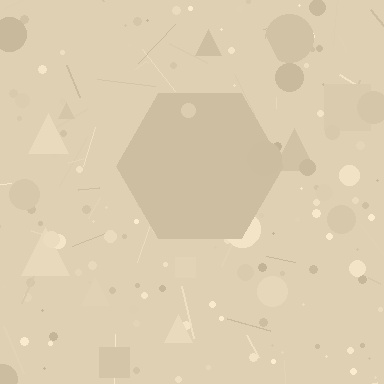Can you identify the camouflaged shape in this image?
The camouflaged shape is a hexagon.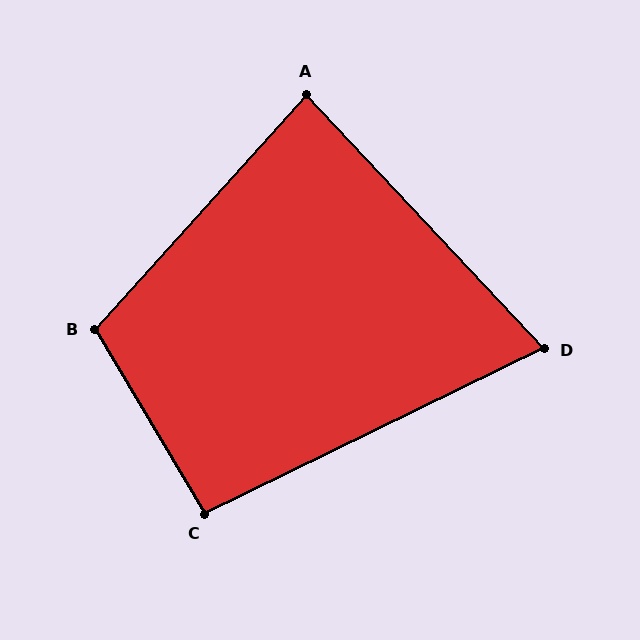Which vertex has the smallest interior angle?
D, at approximately 73 degrees.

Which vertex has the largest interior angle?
B, at approximately 107 degrees.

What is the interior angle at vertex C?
Approximately 95 degrees (approximately right).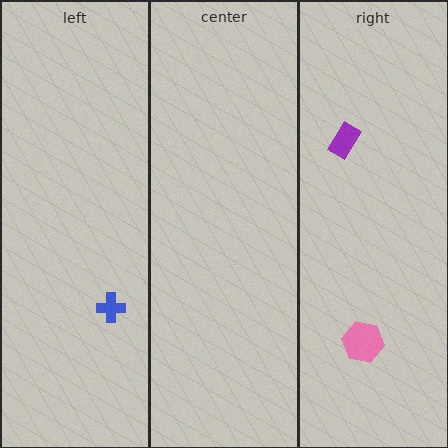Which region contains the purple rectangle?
The right region.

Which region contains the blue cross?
The left region.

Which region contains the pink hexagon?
The right region.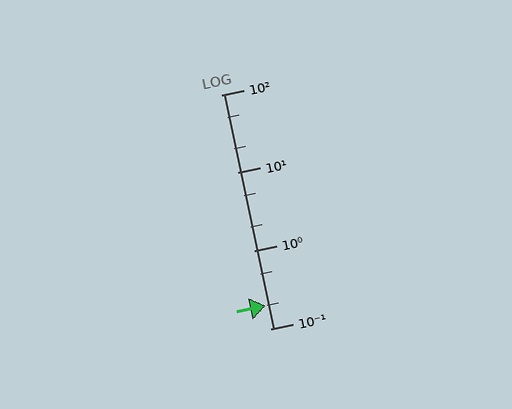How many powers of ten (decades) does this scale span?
The scale spans 3 decades, from 0.1 to 100.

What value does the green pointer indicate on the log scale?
The pointer indicates approximately 0.2.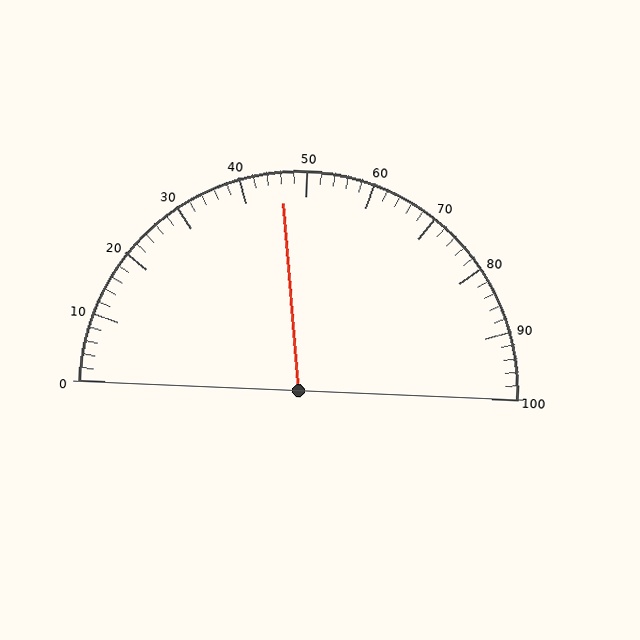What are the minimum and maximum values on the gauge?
The gauge ranges from 0 to 100.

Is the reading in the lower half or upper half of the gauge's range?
The reading is in the lower half of the range (0 to 100).